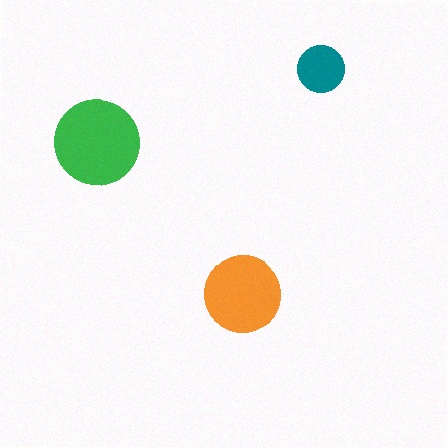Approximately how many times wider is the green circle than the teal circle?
About 2 times wider.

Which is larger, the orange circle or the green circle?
The green one.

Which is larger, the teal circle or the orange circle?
The orange one.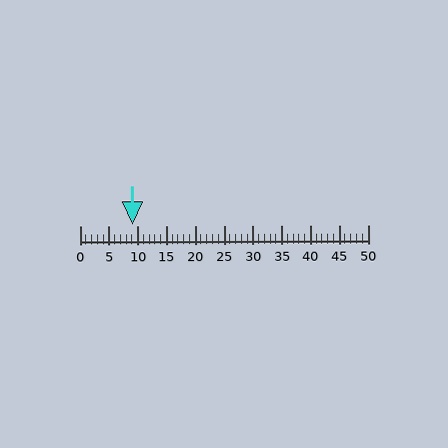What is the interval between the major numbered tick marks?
The major tick marks are spaced 5 units apart.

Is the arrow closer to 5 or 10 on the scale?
The arrow is closer to 10.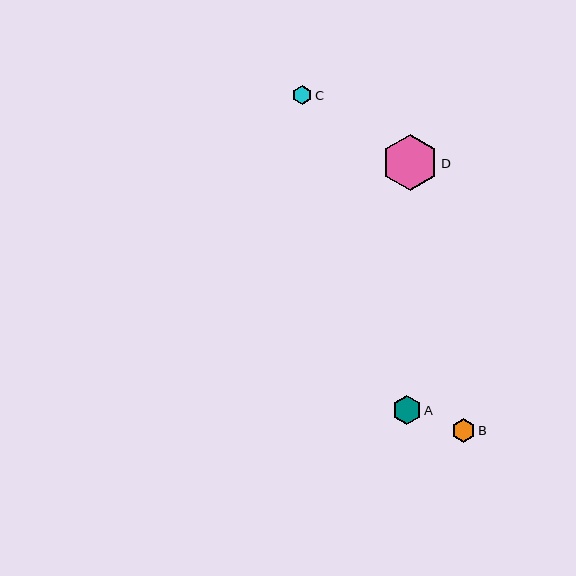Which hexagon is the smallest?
Hexagon C is the smallest with a size of approximately 19 pixels.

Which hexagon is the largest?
Hexagon D is the largest with a size of approximately 56 pixels.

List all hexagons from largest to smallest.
From largest to smallest: D, A, B, C.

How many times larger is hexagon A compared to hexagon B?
Hexagon A is approximately 1.3 times the size of hexagon B.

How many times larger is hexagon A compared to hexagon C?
Hexagon A is approximately 1.5 times the size of hexagon C.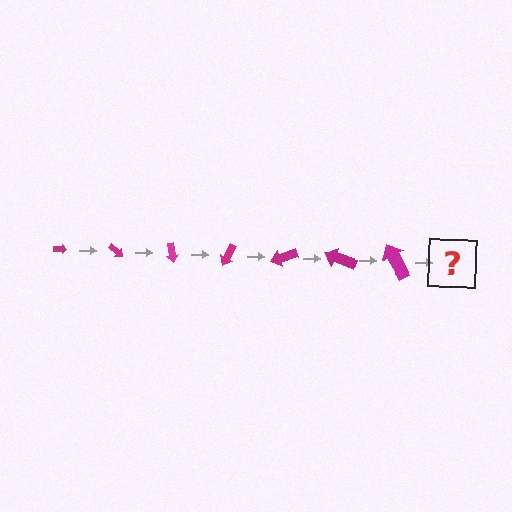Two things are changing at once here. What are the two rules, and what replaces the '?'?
The two rules are that the arrow grows larger each step and it rotates 40 degrees each step. The '?' should be an arrow, larger than the previous one and rotated 280 degrees from the start.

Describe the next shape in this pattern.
It should be an arrow, larger than the previous one and rotated 280 degrees from the start.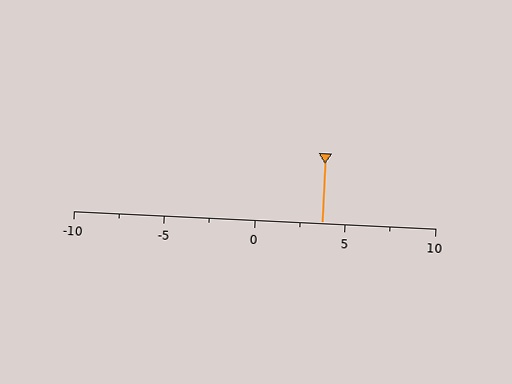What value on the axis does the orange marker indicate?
The marker indicates approximately 3.8.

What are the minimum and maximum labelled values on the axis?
The axis runs from -10 to 10.